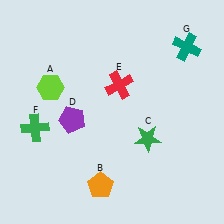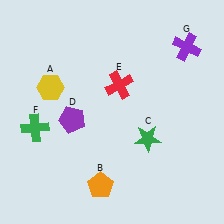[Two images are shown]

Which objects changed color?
A changed from lime to yellow. G changed from teal to purple.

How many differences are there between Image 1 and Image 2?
There are 2 differences between the two images.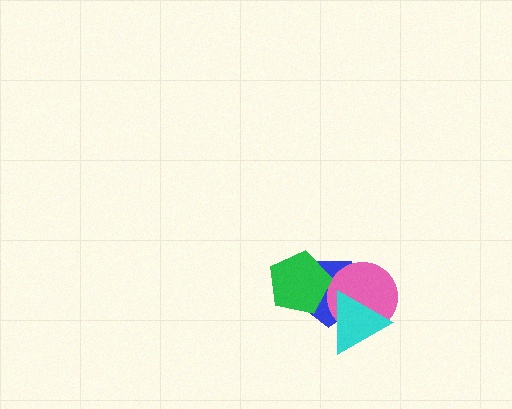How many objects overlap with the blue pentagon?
3 objects overlap with the blue pentagon.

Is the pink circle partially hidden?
Yes, it is partially covered by another shape.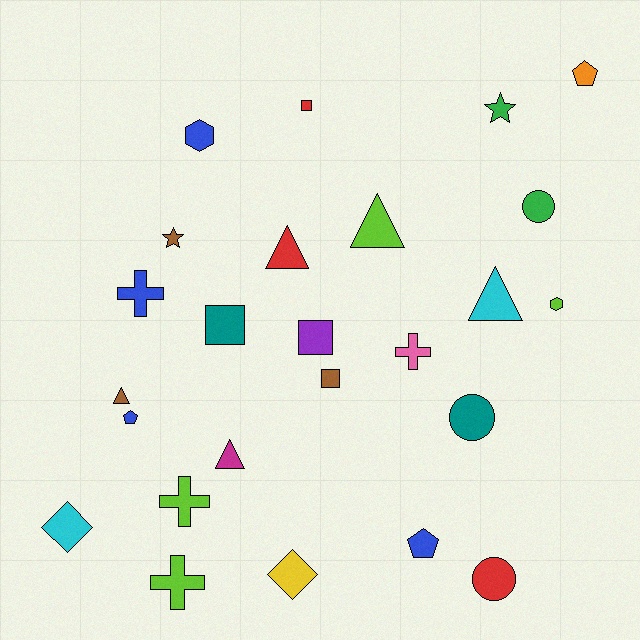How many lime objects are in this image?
There are 4 lime objects.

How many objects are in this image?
There are 25 objects.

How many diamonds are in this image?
There are 2 diamonds.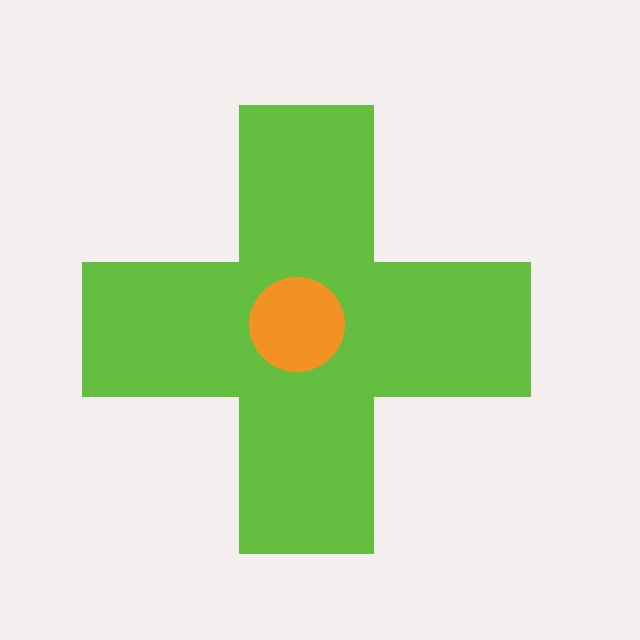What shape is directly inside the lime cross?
The orange circle.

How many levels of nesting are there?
2.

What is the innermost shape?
The orange circle.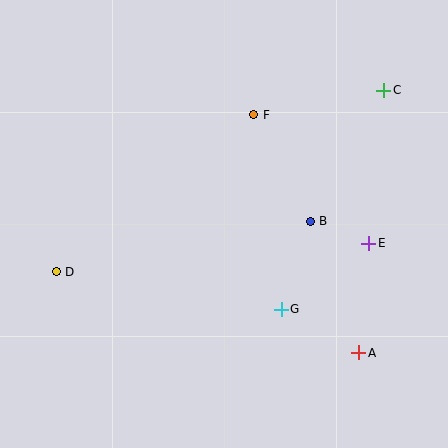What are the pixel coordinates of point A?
Point A is at (359, 353).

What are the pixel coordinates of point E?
Point E is at (369, 243).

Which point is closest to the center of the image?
Point B at (310, 221) is closest to the center.